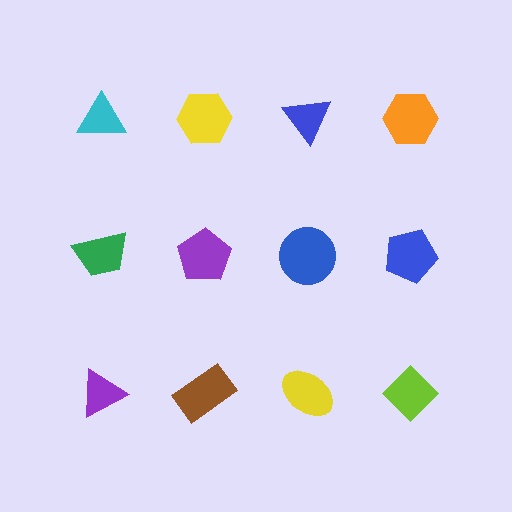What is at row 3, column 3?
A yellow ellipse.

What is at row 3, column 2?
A brown rectangle.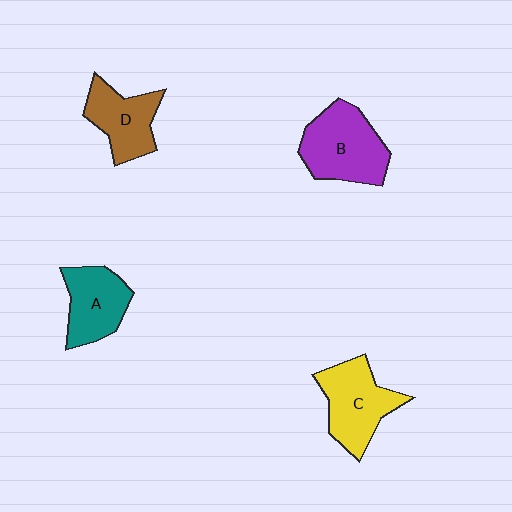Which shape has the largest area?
Shape B (purple).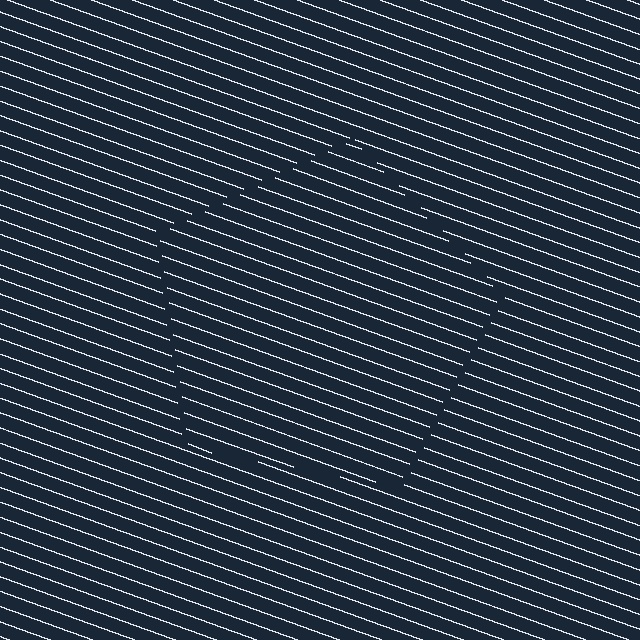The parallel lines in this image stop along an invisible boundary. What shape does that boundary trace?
An illusory pentagon. The interior of the shape contains the same grating, shifted by half a period — the contour is defined by the phase discontinuity where line-ends from the inner and outer gratings abut.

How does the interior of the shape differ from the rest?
The interior of the shape contains the same grating, shifted by half a period — the contour is defined by the phase discontinuity where line-ends from the inner and outer gratings abut.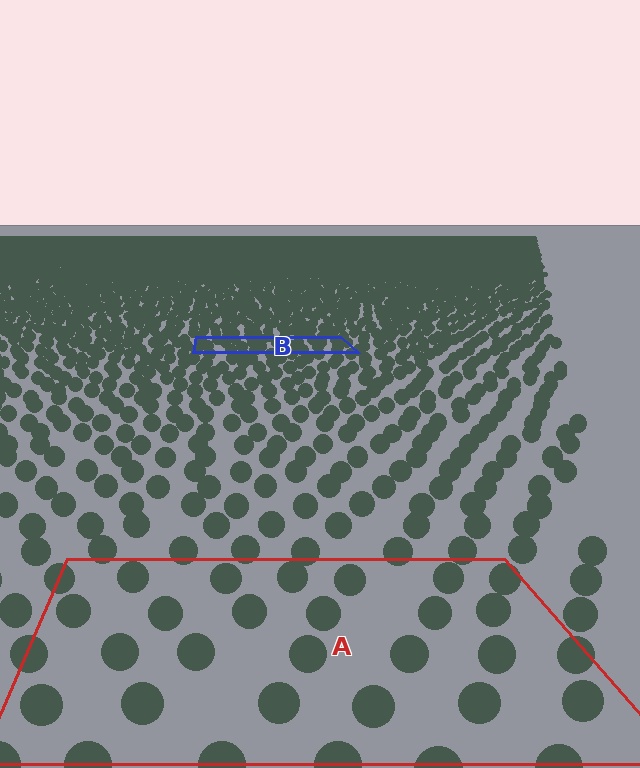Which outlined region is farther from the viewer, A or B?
Region B is farther from the viewer — the texture elements inside it appear smaller and more densely packed.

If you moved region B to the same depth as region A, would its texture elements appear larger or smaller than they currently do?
They would appear larger. At a closer depth, the same texture elements are projected at a bigger on-screen size.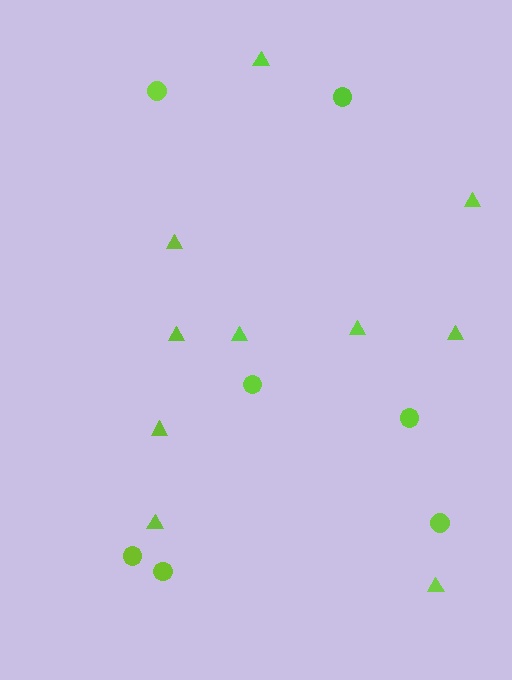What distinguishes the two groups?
There are 2 groups: one group of circles (7) and one group of triangles (10).